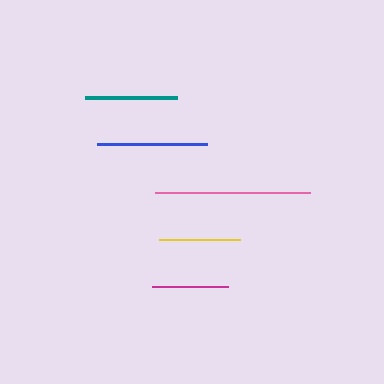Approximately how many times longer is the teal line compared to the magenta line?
The teal line is approximately 1.2 times the length of the magenta line.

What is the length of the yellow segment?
The yellow segment is approximately 81 pixels long.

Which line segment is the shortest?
The magenta line is the shortest at approximately 76 pixels.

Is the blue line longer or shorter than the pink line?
The pink line is longer than the blue line.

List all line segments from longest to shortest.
From longest to shortest: pink, blue, teal, yellow, magenta.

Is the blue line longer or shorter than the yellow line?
The blue line is longer than the yellow line.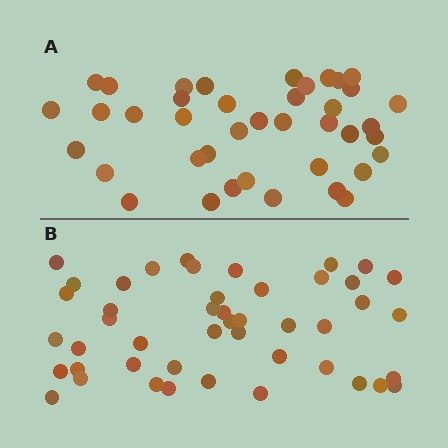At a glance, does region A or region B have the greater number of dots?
Region B (the bottom region) has more dots.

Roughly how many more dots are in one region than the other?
Region B has about 6 more dots than region A.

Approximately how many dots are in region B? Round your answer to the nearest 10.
About 50 dots. (The exact count is 46, which rounds to 50.)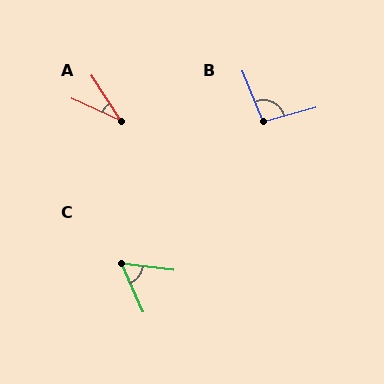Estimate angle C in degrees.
Approximately 59 degrees.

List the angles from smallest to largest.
A (33°), C (59°), B (96°).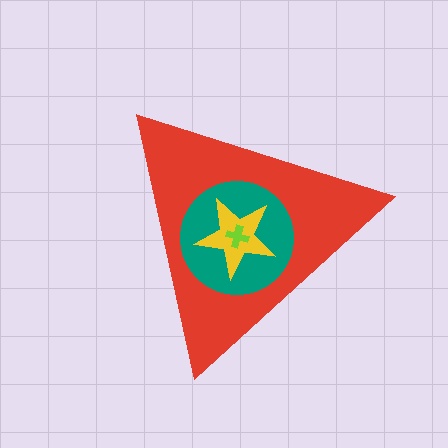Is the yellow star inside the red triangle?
Yes.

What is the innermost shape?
The lime cross.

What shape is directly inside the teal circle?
The yellow star.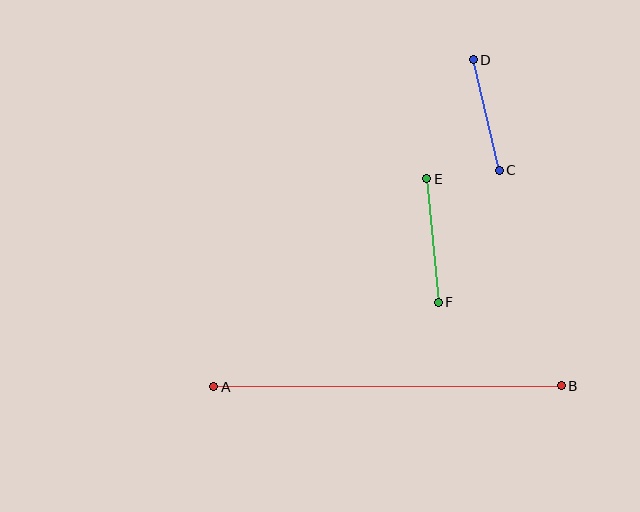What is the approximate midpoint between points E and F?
The midpoint is at approximately (433, 240) pixels.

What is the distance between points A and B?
The distance is approximately 348 pixels.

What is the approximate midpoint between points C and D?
The midpoint is at approximately (486, 115) pixels.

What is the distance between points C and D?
The distance is approximately 114 pixels.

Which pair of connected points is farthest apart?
Points A and B are farthest apart.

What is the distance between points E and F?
The distance is approximately 124 pixels.